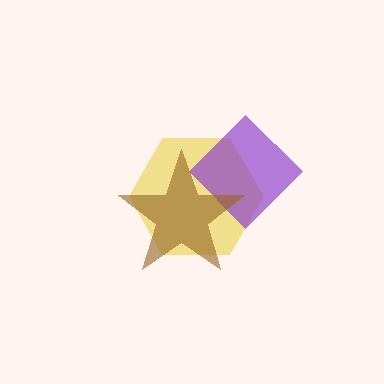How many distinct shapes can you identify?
There are 3 distinct shapes: a yellow hexagon, a purple diamond, a brown star.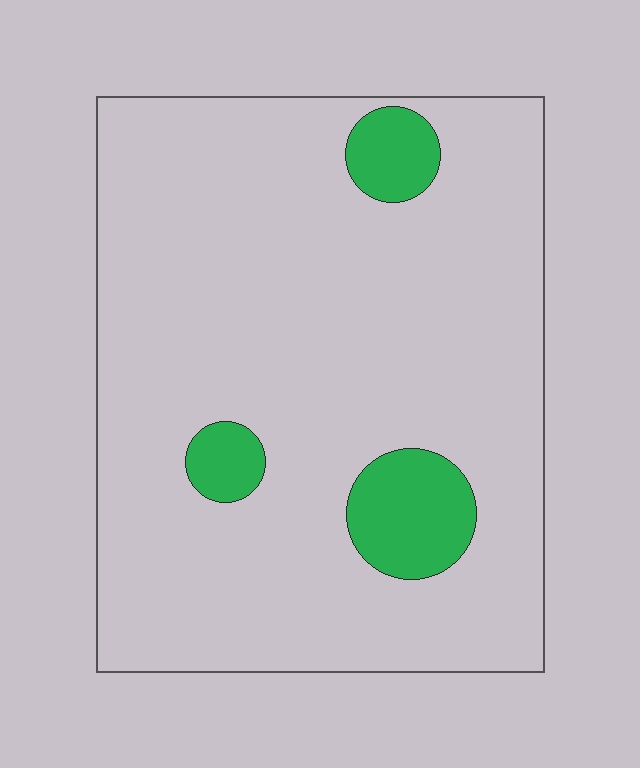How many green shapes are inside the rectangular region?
3.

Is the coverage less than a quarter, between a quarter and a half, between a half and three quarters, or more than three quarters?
Less than a quarter.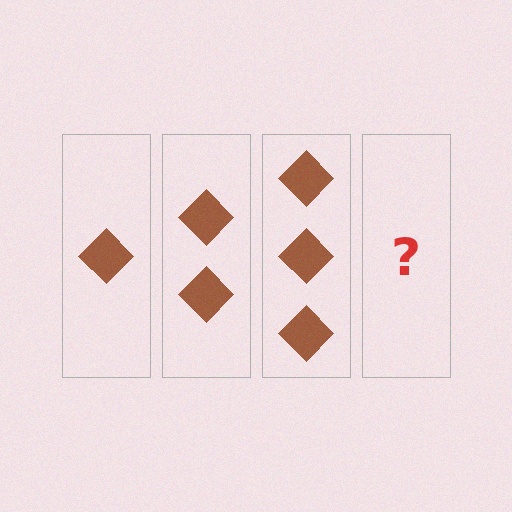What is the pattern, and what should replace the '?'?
The pattern is that each step adds one more diamond. The '?' should be 4 diamonds.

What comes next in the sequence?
The next element should be 4 diamonds.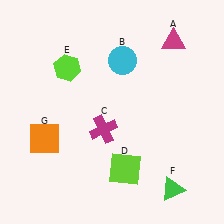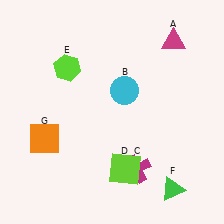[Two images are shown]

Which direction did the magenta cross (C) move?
The magenta cross (C) moved down.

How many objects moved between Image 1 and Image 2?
2 objects moved between the two images.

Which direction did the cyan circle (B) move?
The cyan circle (B) moved down.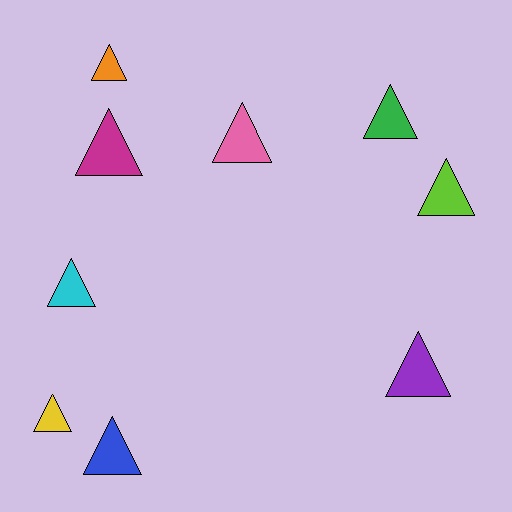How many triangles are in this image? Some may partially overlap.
There are 9 triangles.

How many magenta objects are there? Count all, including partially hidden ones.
There is 1 magenta object.